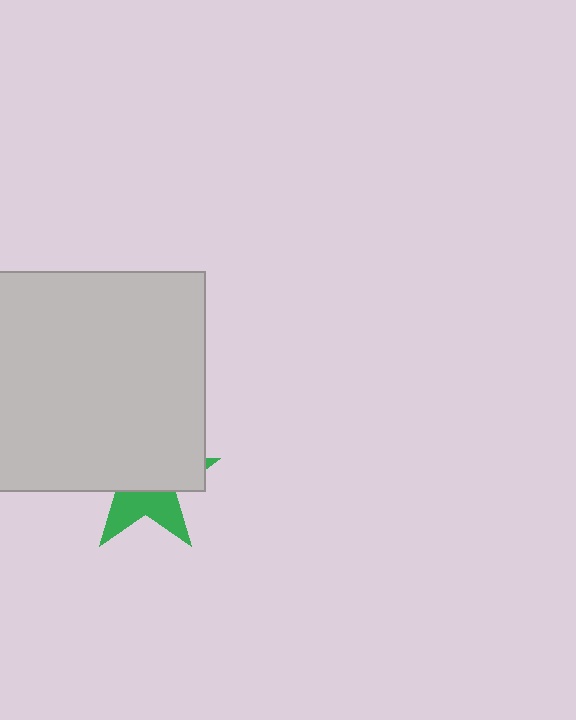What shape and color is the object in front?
The object in front is a light gray rectangle.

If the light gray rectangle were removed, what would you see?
You would see the complete green star.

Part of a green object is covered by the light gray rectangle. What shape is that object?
It is a star.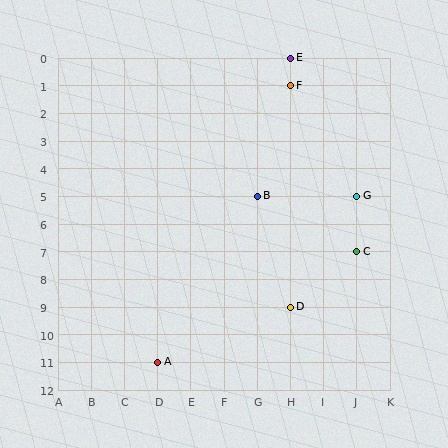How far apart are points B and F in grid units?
Points B and F are 1 column and 4 rows apart (about 4.1 grid units diagonally).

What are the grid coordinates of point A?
Point A is at grid coordinates (D, 11).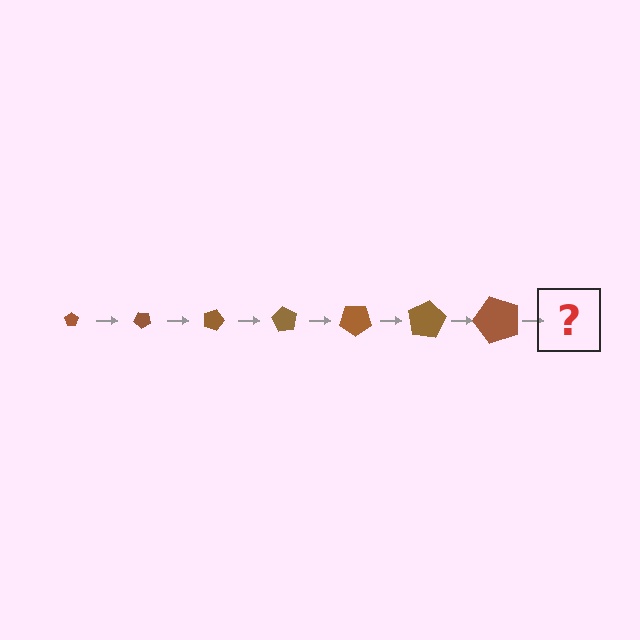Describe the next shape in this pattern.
It should be a pentagon, larger than the previous one and rotated 315 degrees from the start.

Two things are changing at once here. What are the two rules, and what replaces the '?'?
The two rules are that the pentagon grows larger each step and it rotates 45 degrees each step. The '?' should be a pentagon, larger than the previous one and rotated 315 degrees from the start.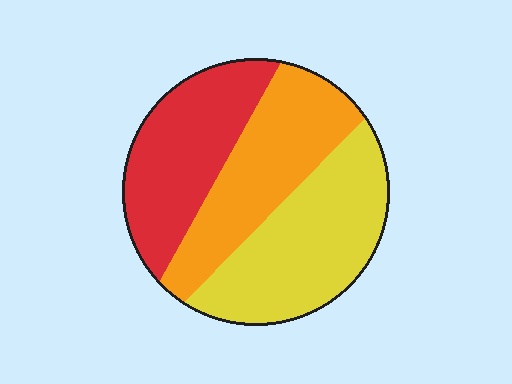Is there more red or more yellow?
Yellow.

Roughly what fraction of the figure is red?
Red covers roughly 30% of the figure.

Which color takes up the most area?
Yellow, at roughly 40%.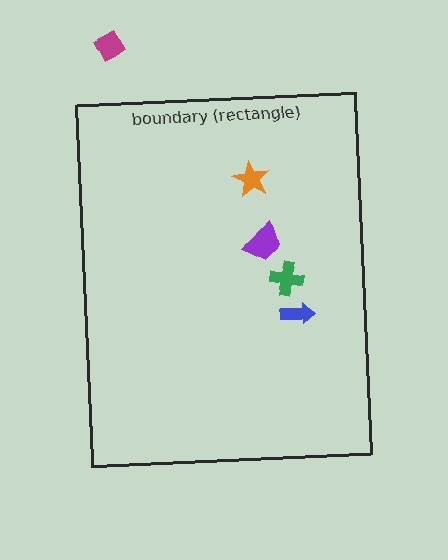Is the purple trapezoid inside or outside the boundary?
Inside.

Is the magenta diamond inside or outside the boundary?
Outside.